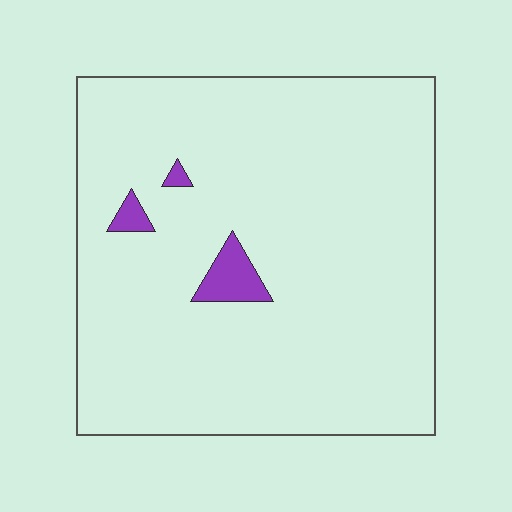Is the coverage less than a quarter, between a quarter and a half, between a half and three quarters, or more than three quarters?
Less than a quarter.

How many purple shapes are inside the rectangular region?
3.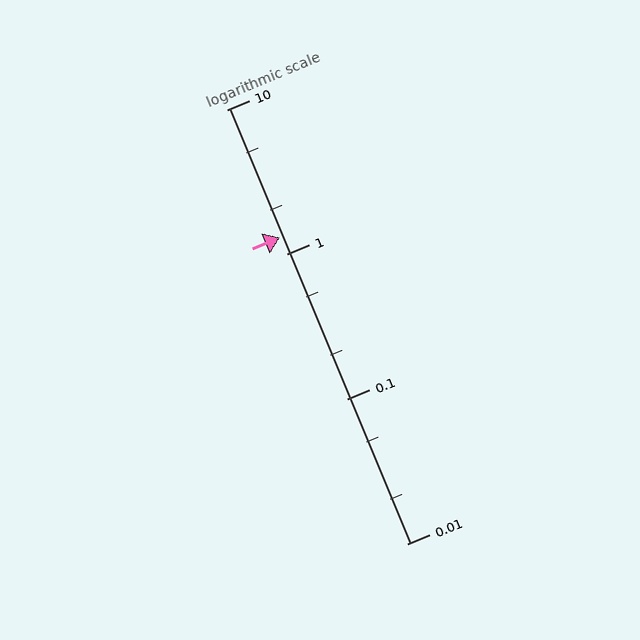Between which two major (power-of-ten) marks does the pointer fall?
The pointer is between 1 and 10.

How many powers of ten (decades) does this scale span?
The scale spans 3 decades, from 0.01 to 10.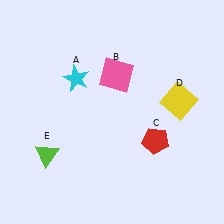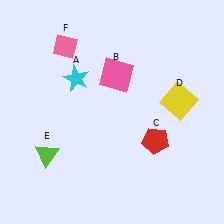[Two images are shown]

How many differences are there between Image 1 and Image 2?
There is 1 difference between the two images.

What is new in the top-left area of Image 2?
A pink diamond (F) was added in the top-left area of Image 2.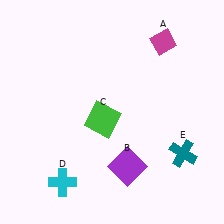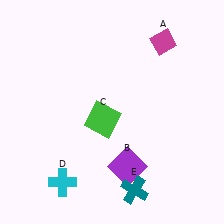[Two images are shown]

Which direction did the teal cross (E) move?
The teal cross (E) moved left.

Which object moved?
The teal cross (E) moved left.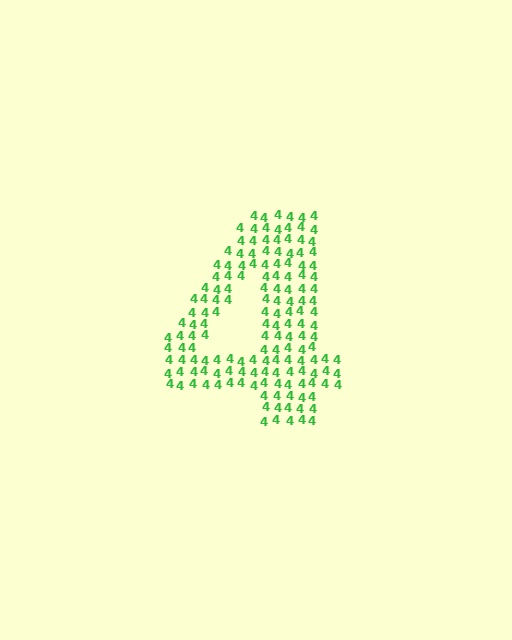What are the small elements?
The small elements are digit 4's.